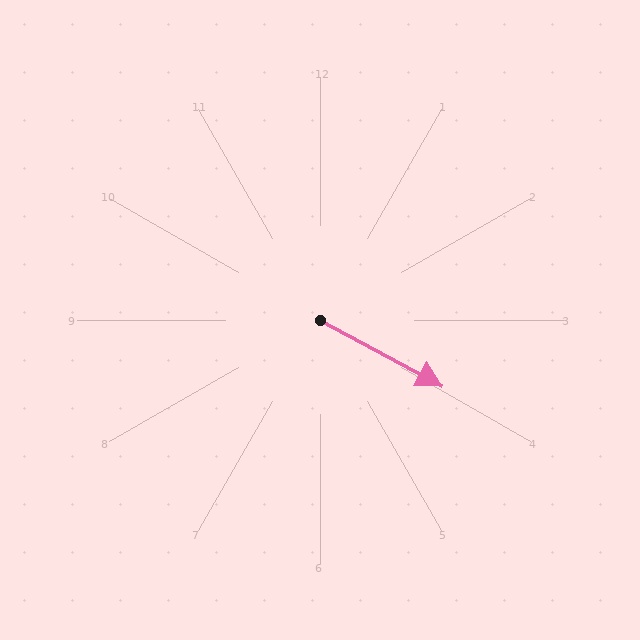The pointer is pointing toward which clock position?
Roughly 4 o'clock.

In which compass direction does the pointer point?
Southeast.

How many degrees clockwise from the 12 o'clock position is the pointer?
Approximately 118 degrees.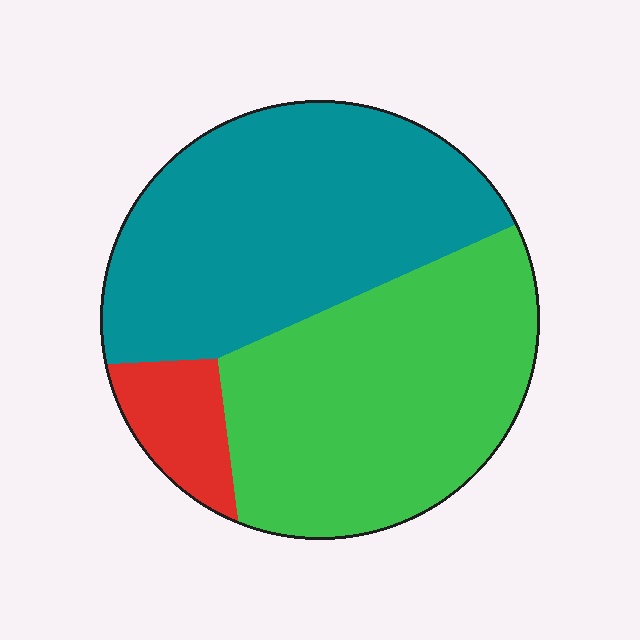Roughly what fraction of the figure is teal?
Teal takes up between a quarter and a half of the figure.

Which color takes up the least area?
Red, at roughly 10%.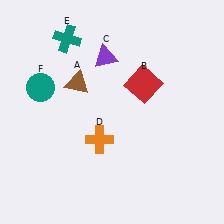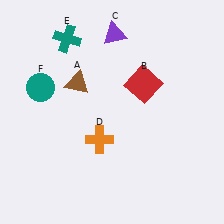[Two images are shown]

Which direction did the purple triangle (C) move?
The purple triangle (C) moved up.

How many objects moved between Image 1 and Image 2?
1 object moved between the two images.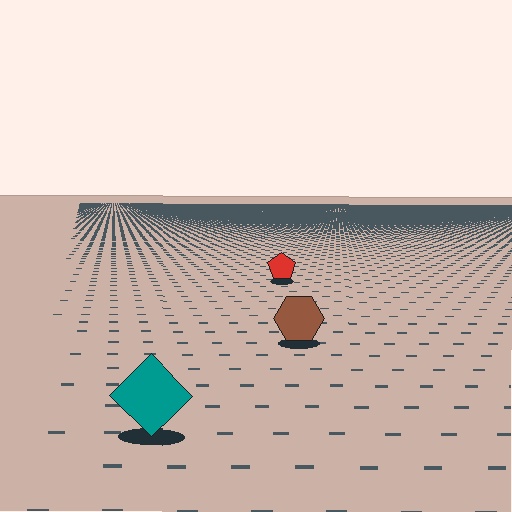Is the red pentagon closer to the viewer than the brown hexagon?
No. The brown hexagon is closer — you can tell from the texture gradient: the ground texture is coarser near it.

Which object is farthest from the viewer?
The red pentagon is farthest from the viewer. It appears smaller and the ground texture around it is denser.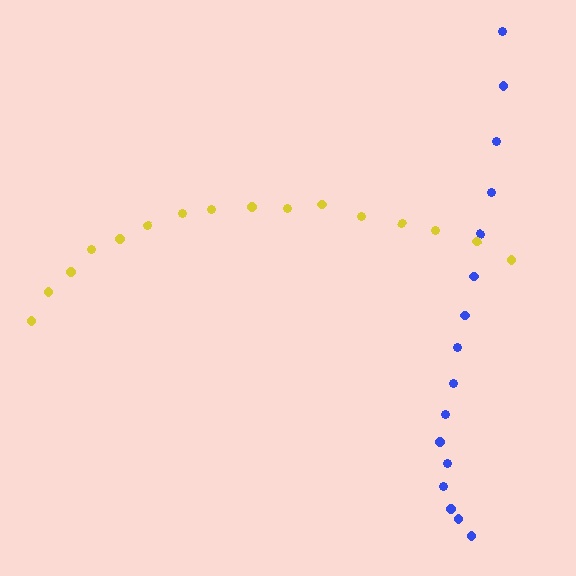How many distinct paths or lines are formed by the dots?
There are 2 distinct paths.